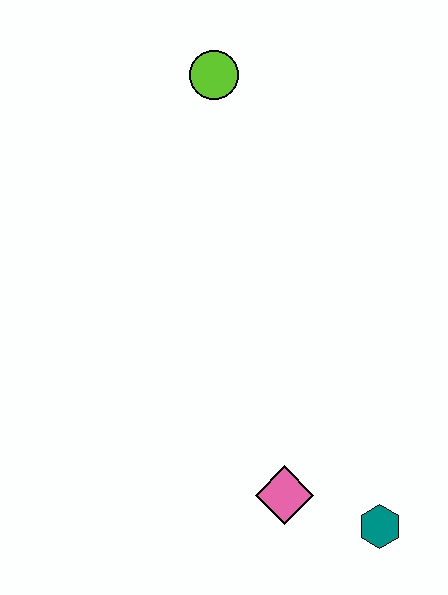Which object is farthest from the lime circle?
The teal hexagon is farthest from the lime circle.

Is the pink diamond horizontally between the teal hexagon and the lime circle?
Yes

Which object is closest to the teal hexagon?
The pink diamond is closest to the teal hexagon.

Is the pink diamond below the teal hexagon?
No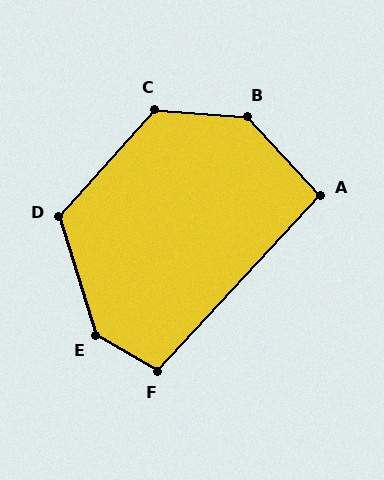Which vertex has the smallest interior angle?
A, at approximately 95 degrees.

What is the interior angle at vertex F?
Approximately 103 degrees (obtuse).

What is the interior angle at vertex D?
Approximately 121 degrees (obtuse).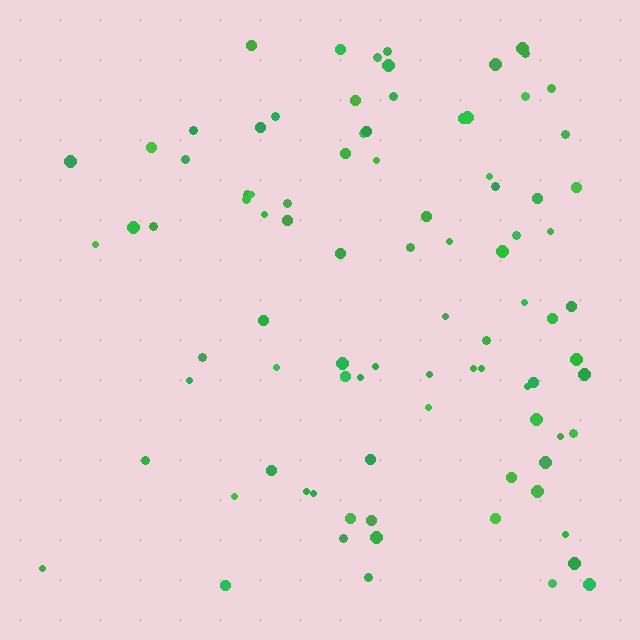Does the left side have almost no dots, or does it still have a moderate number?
Still a moderate number, just noticeably fewer than the right.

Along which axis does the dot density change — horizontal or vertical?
Horizontal.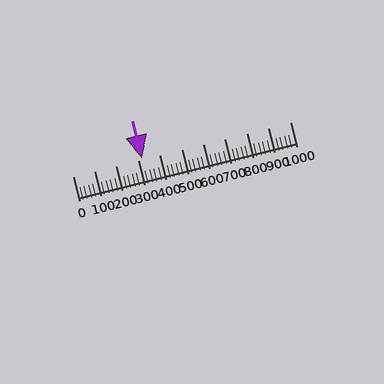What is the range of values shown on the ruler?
The ruler shows values from 0 to 1000.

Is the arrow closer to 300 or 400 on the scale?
The arrow is closer to 300.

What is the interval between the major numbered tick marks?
The major tick marks are spaced 100 units apart.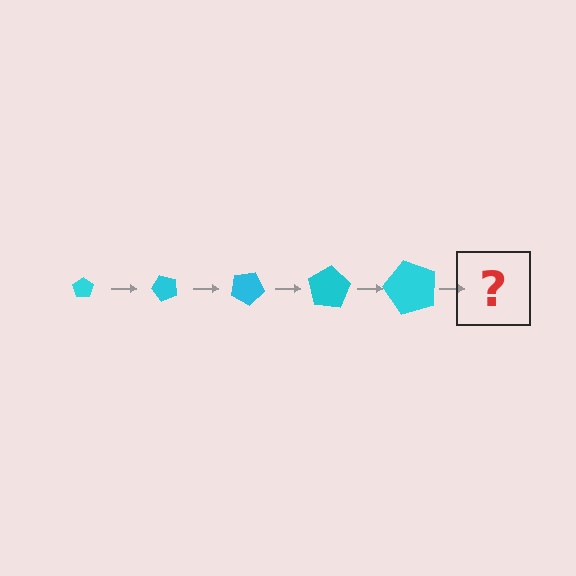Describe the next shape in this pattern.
It should be a pentagon, larger than the previous one and rotated 250 degrees from the start.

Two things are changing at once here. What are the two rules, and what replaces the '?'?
The two rules are that the pentagon grows larger each step and it rotates 50 degrees each step. The '?' should be a pentagon, larger than the previous one and rotated 250 degrees from the start.